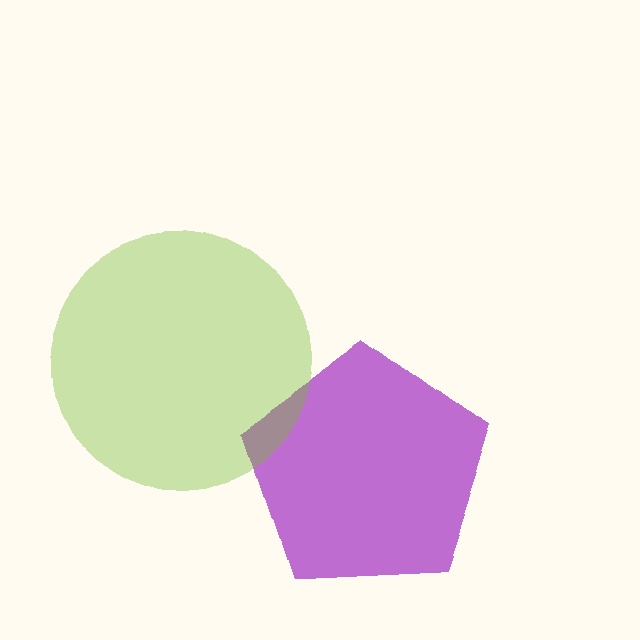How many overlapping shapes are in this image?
There are 2 overlapping shapes in the image.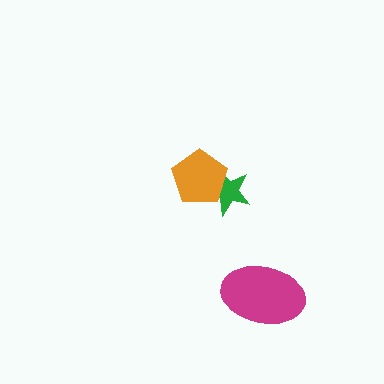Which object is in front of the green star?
The orange pentagon is in front of the green star.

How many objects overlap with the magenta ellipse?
0 objects overlap with the magenta ellipse.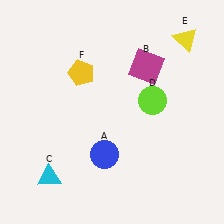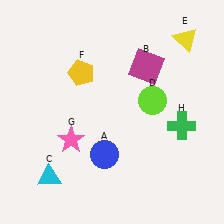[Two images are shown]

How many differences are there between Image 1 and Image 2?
There are 2 differences between the two images.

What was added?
A pink star (G), a green cross (H) were added in Image 2.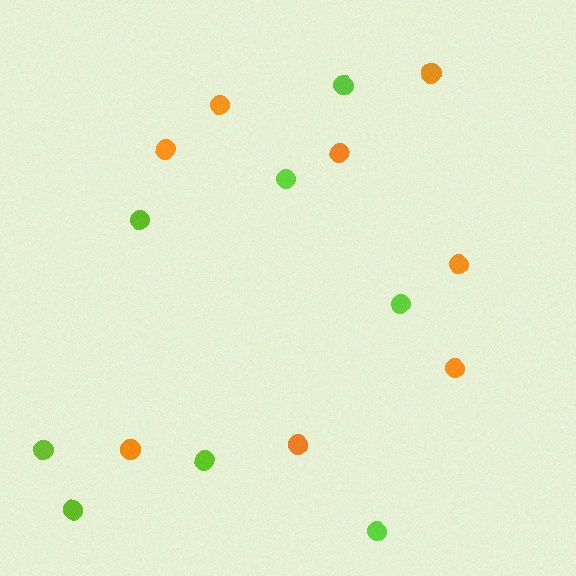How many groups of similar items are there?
There are 2 groups: one group of orange circles (8) and one group of lime circles (8).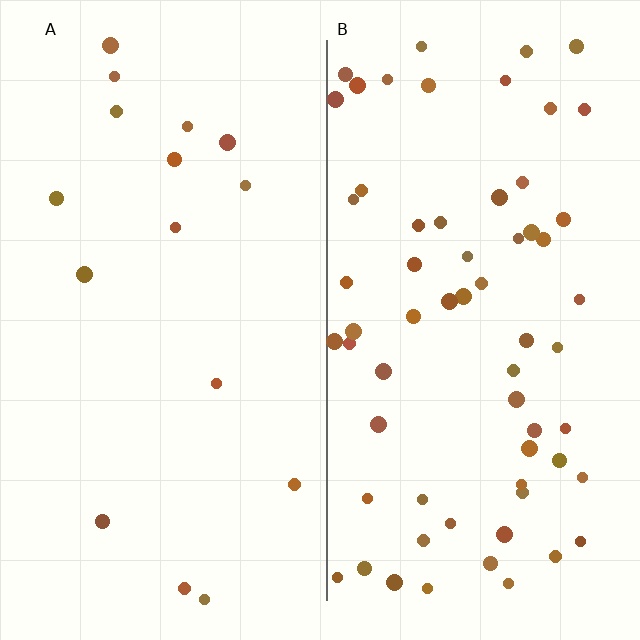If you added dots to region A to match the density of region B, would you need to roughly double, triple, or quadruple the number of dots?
Approximately quadruple.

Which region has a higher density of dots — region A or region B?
B (the right).